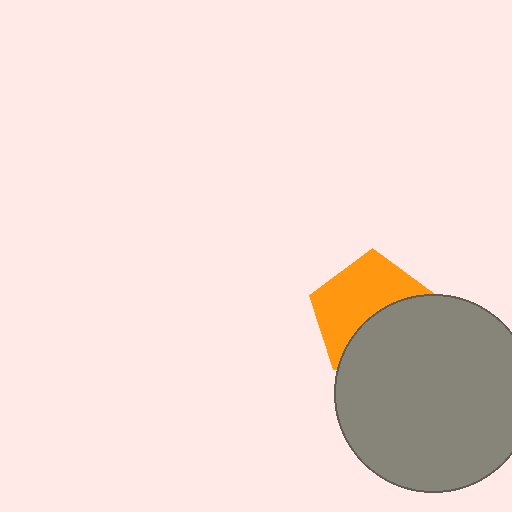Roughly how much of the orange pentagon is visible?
About half of it is visible (roughly 55%).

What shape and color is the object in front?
The object in front is a gray circle.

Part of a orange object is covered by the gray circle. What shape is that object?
It is a pentagon.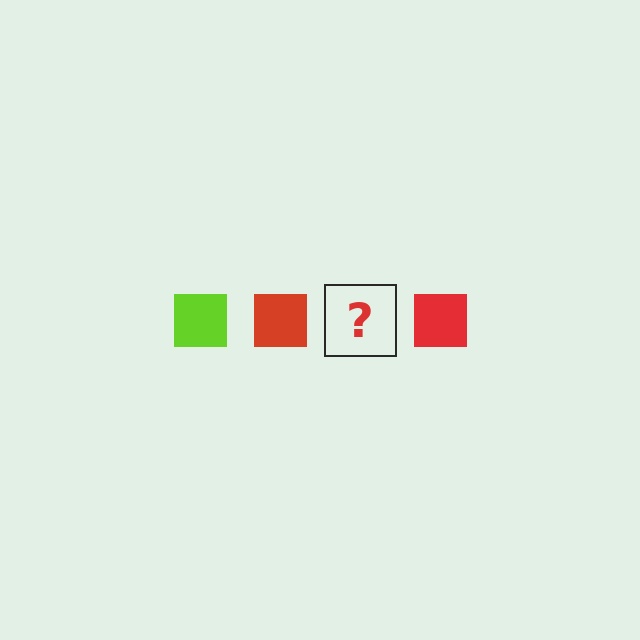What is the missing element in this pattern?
The missing element is a lime square.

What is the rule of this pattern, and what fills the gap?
The rule is that the pattern cycles through lime, red squares. The gap should be filled with a lime square.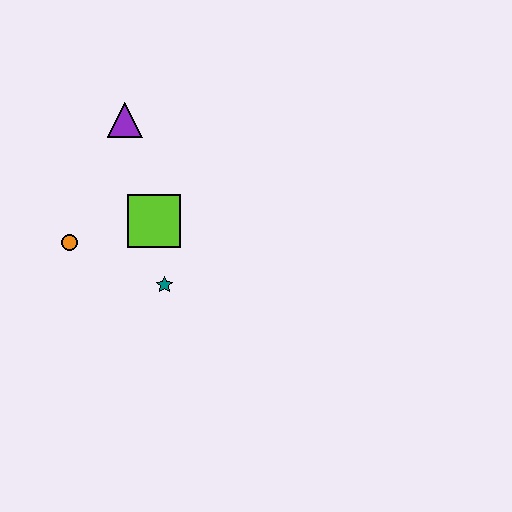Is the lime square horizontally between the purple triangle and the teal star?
Yes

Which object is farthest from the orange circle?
The purple triangle is farthest from the orange circle.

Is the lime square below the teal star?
No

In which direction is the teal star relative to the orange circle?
The teal star is to the right of the orange circle.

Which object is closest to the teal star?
The lime square is closest to the teal star.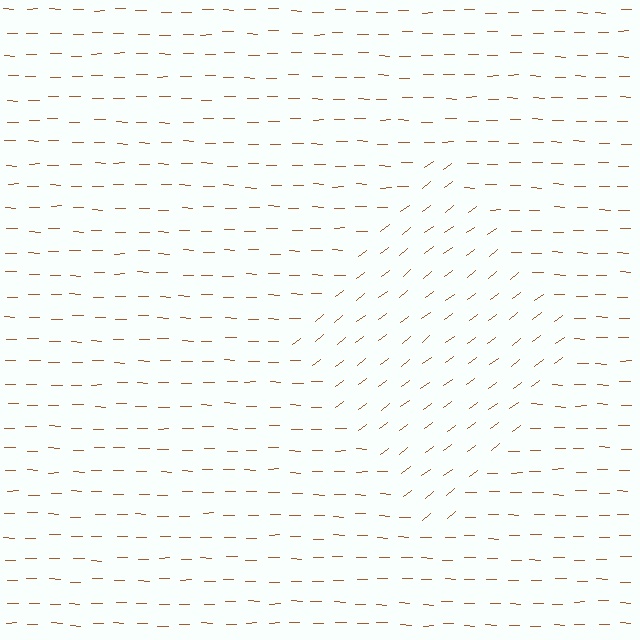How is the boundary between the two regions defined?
The boundary is defined purely by a change in line orientation (approximately 39 degrees difference). All lines are the same color and thickness.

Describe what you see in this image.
The image is filled with small brown line segments. A diamond region in the image has lines oriented differently from the surrounding lines, creating a visible texture boundary.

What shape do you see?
I see a diamond.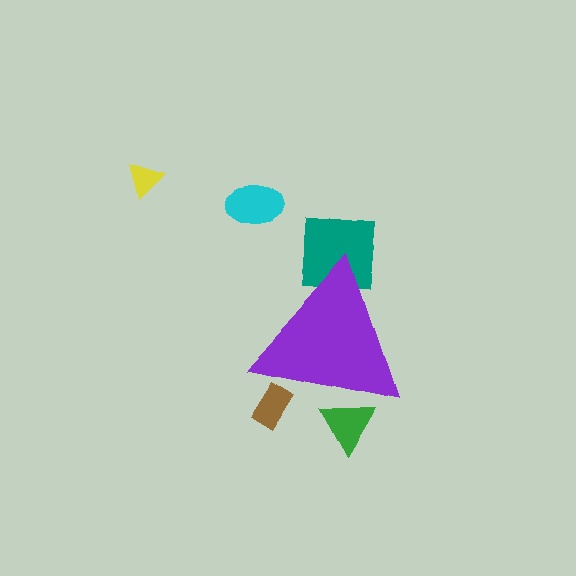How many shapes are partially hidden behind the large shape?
3 shapes are partially hidden.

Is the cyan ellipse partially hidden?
No, the cyan ellipse is fully visible.